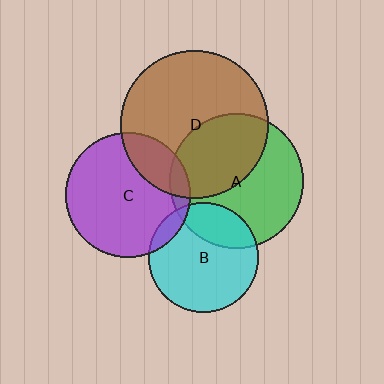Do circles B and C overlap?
Yes.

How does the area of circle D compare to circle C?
Approximately 1.4 times.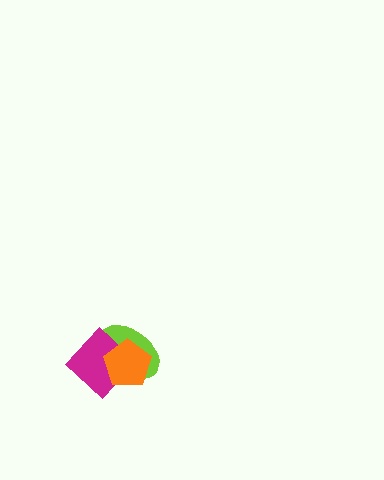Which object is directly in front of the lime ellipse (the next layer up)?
The magenta diamond is directly in front of the lime ellipse.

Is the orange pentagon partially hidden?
No, no other shape covers it.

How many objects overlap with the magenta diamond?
2 objects overlap with the magenta diamond.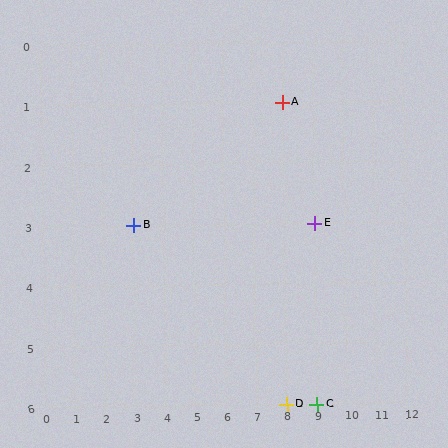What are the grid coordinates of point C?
Point C is at grid coordinates (9, 6).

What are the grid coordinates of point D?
Point D is at grid coordinates (8, 6).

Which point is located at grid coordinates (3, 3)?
Point B is at (3, 3).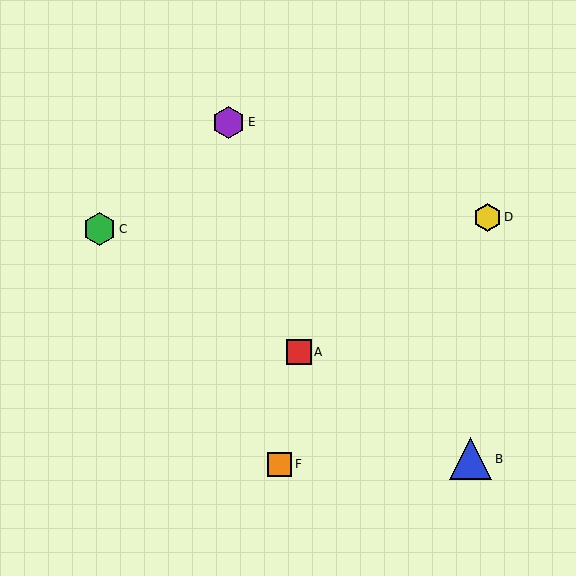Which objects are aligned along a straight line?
Objects A, B, C are aligned along a straight line.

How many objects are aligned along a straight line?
3 objects (A, B, C) are aligned along a straight line.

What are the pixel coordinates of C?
Object C is at (99, 229).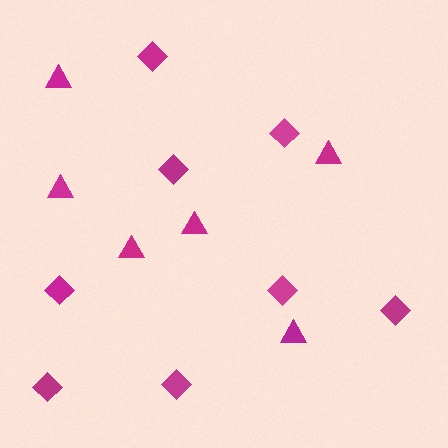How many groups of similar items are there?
There are 2 groups: one group of triangles (6) and one group of diamonds (8).